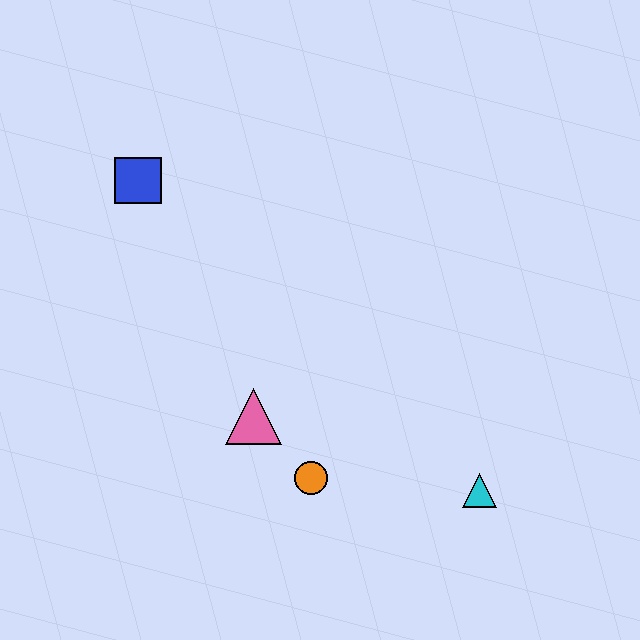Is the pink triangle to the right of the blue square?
Yes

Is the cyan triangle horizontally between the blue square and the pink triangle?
No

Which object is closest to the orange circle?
The pink triangle is closest to the orange circle.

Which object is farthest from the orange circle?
The blue square is farthest from the orange circle.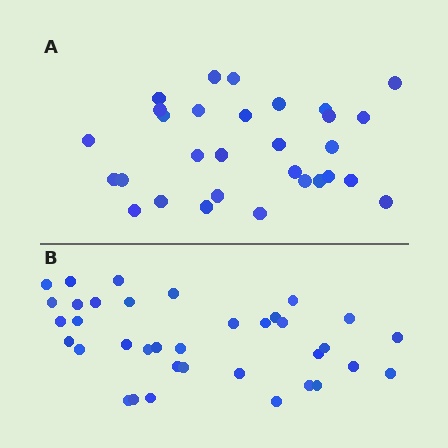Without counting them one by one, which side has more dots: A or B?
Region B (the bottom region) has more dots.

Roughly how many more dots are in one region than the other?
Region B has about 6 more dots than region A.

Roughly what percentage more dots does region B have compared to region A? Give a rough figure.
About 20% more.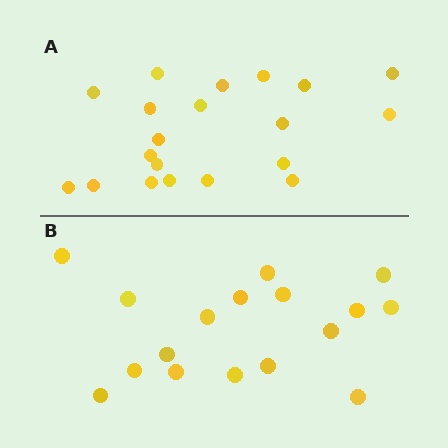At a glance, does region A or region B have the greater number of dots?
Region A (the top region) has more dots.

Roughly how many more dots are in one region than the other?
Region A has just a few more — roughly 2 or 3 more dots than region B.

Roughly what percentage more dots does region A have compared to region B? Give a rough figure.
About 20% more.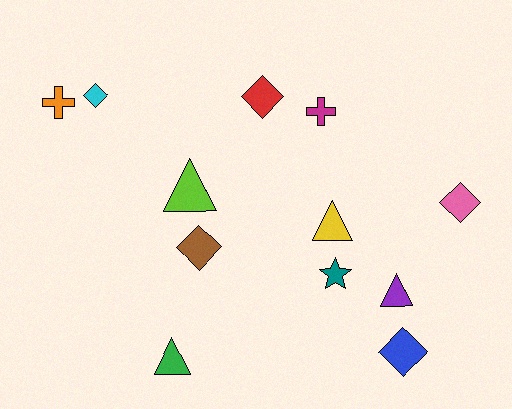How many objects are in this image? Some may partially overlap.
There are 12 objects.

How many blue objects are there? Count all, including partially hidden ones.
There is 1 blue object.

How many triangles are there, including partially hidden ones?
There are 4 triangles.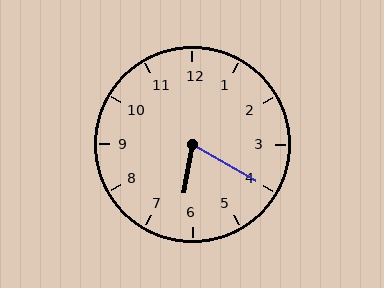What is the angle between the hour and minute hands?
Approximately 70 degrees.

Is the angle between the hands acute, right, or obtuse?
It is acute.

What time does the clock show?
6:20.